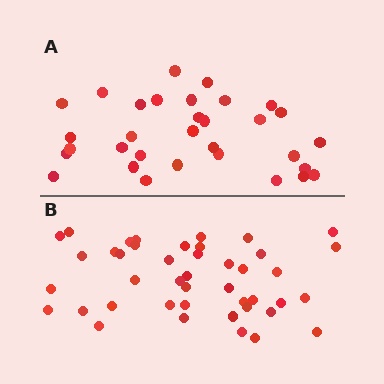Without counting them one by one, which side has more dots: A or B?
Region B (the bottom region) has more dots.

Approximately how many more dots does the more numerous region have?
Region B has roughly 12 or so more dots than region A.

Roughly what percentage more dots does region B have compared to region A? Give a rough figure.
About 35% more.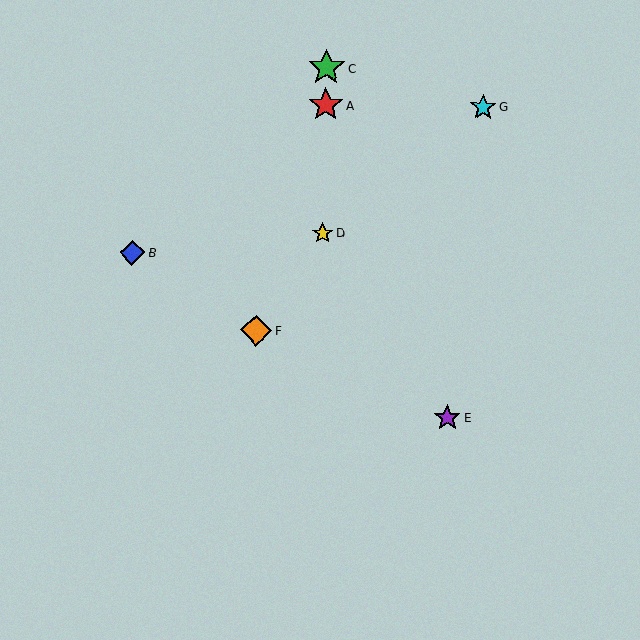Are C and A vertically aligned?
Yes, both are at x≈326.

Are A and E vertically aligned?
No, A is at x≈326 and E is at x≈447.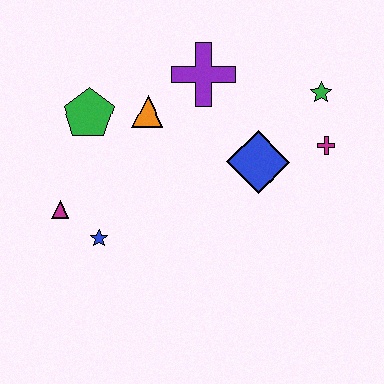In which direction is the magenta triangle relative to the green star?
The magenta triangle is to the left of the green star.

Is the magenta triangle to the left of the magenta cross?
Yes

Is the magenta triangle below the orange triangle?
Yes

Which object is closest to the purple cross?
The orange triangle is closest to the purple cross.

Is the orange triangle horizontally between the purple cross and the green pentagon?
Yes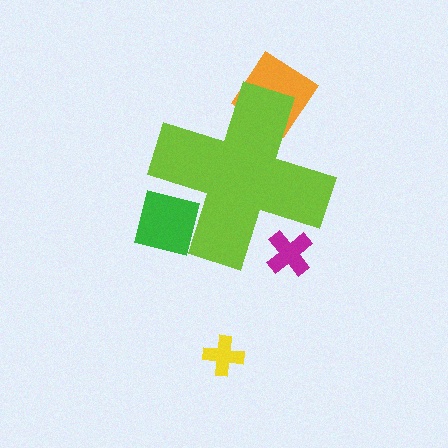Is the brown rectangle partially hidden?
Yes, the brown rectangle is partially hidden behind the lime cross.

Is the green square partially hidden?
Yes, the green square is partially hidden behind the lime cross.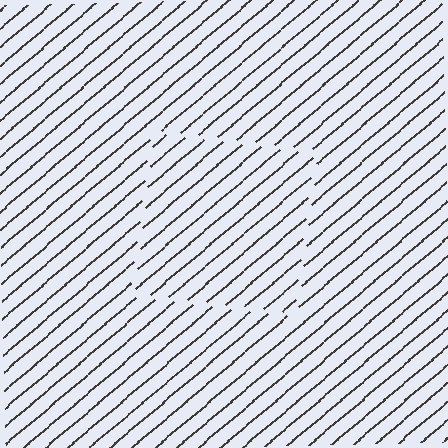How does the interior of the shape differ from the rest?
The interior of the shape contains the same grating, shifted by half a period — the contour is defined by the phase discontinuity where line-ends from the inner and outer gratings abut.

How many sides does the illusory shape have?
4 sides — the line-ends trace a square.